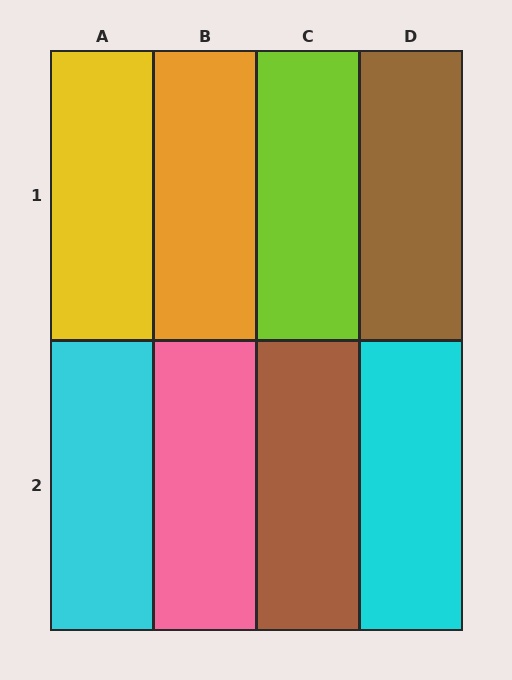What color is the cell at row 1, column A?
Yellow.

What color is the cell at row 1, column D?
Brown.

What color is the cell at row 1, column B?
Orange.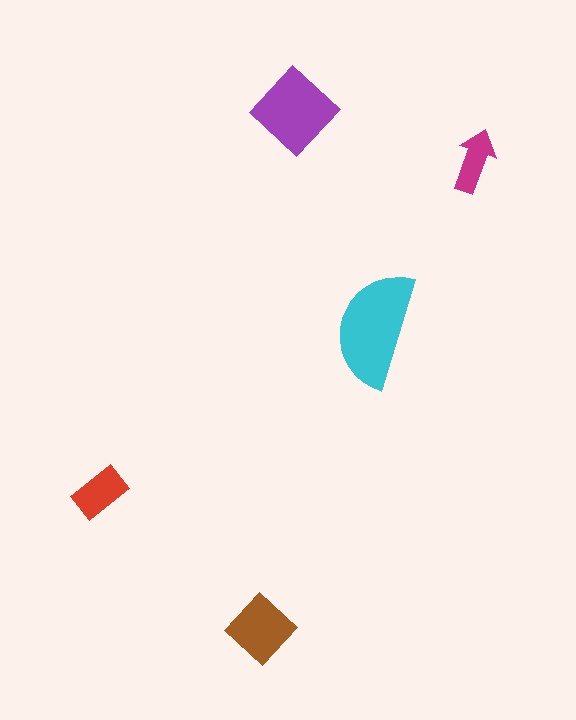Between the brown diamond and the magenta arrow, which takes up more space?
The brown diamond.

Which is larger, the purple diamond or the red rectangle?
The purple diamond.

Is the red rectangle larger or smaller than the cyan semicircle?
Smaller.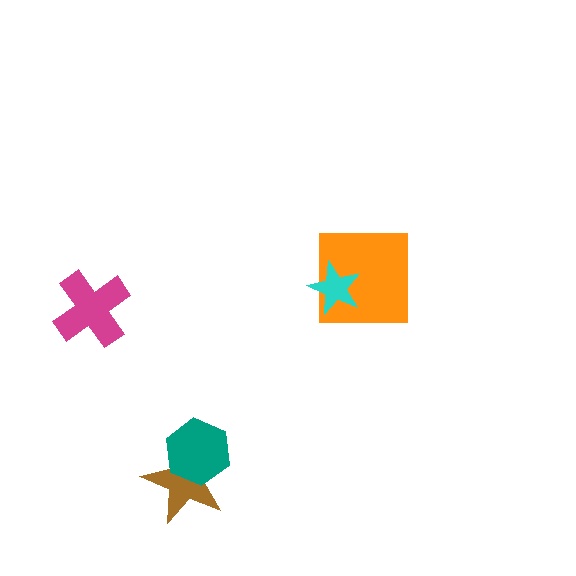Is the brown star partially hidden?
Yes, it is partially covered by another shape.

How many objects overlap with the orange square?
1 object overlaps with the orange square.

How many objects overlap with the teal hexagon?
1 object overlaps with the teal hexagon.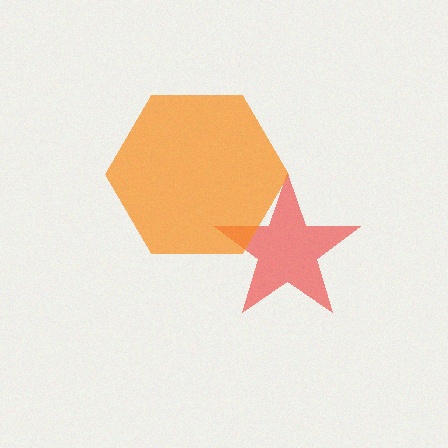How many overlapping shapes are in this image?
There are 2 overlapping shapes in the image.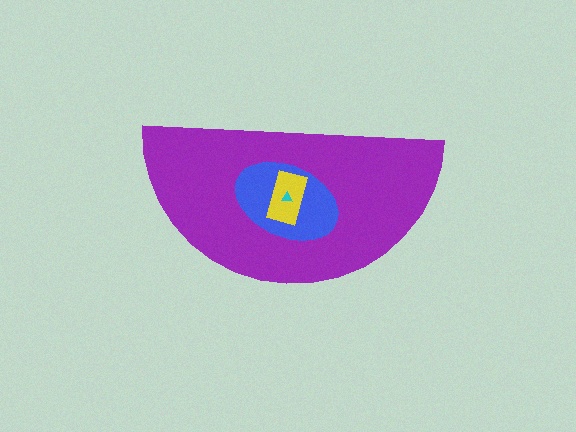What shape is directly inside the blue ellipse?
The yellow rectangle.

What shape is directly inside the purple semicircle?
The blue ellipse.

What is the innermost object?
The cyan triangle.